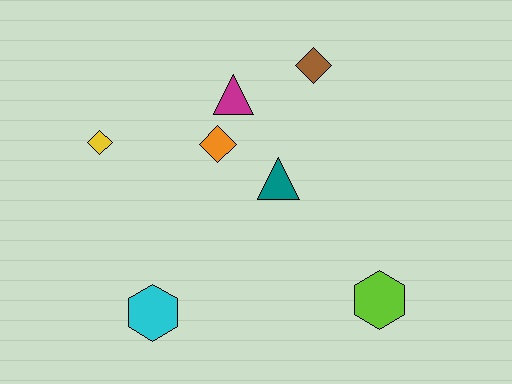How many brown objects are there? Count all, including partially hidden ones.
There is 1 brown object.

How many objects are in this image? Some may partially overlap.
There are 7 objects.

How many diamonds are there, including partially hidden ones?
There are 3 diamonds.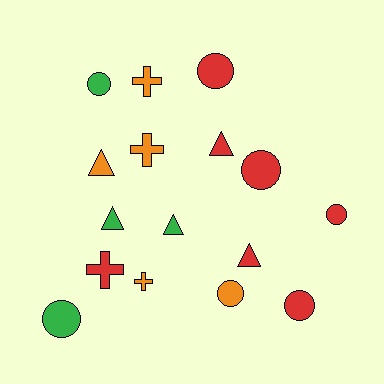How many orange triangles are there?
There is 1 orange triangle.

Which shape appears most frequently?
Circle, with 7 objects.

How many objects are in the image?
There are 16 objects.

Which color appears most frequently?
Red, with 7 objects.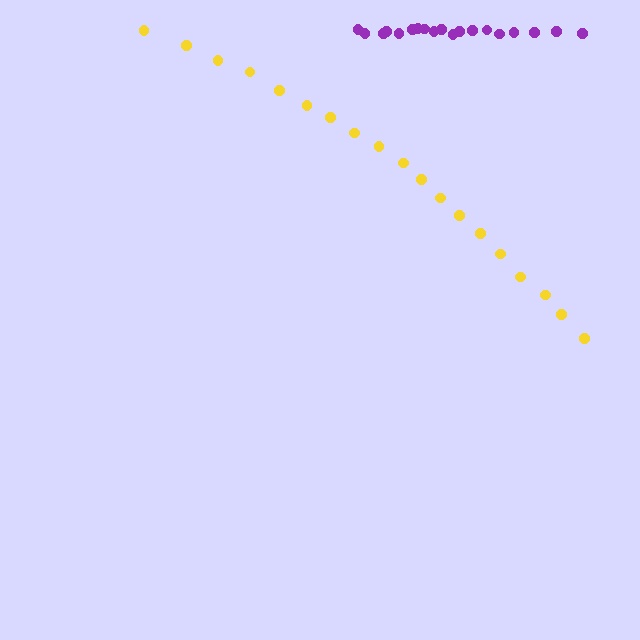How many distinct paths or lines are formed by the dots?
There are 2 distinct paths.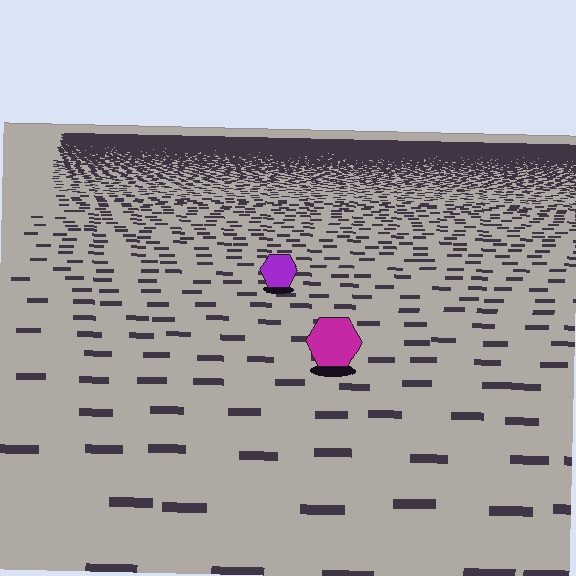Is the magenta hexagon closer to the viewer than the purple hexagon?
Yes. The magenta hexagon is closer — you can tell from the texture gradient: the ground texture is coarser near it.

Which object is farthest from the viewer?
The purple hexagon is farthest from the viewer. It appears smaller and the ground texture around it is denser.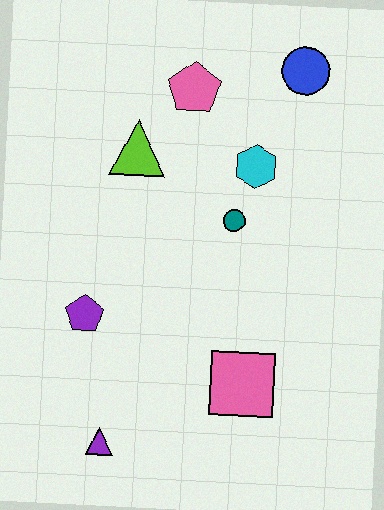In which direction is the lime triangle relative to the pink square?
The lime triangle is above the pink square.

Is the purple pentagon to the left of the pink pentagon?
Yes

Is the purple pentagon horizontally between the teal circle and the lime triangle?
No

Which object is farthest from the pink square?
The blue circle is farthest from the pink square.